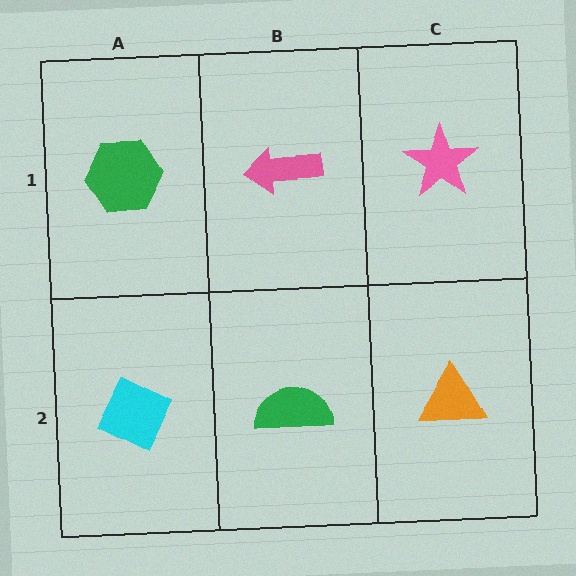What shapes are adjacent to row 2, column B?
A pink arrow (row 1, column B), a cyan diamond (row 2, column A), an orange triangle (row 2, column C).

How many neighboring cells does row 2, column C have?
2.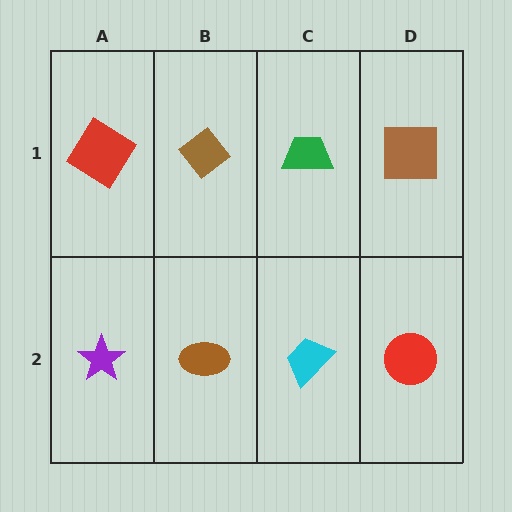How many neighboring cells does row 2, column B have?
3.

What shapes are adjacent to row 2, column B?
A brown diamond (row 1, column B), a purple star (row 2, column A), a cyan trapezoid (row 2, column C).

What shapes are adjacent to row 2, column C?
A green trapezoid (row 1, column C), a brown ellipse (row 2, column B), a red circle (row 2, column D).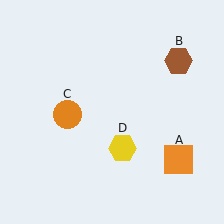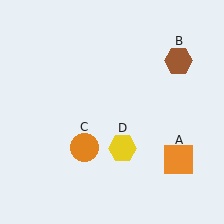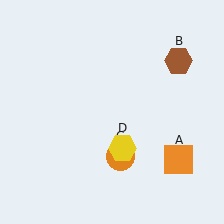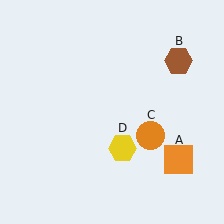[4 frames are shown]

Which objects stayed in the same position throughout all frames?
Orange square (object A) and brown hexagon (object B) and yellow hexagon (object D) remained stationary.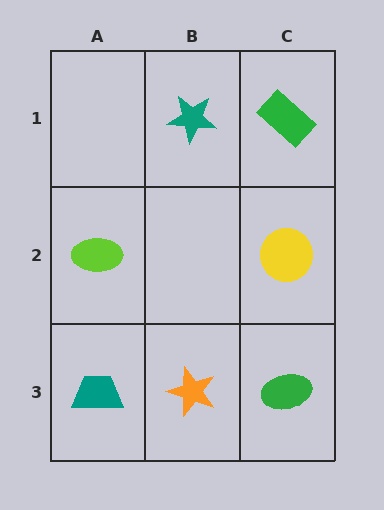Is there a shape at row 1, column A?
No, that cell is empty.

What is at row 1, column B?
A teal star.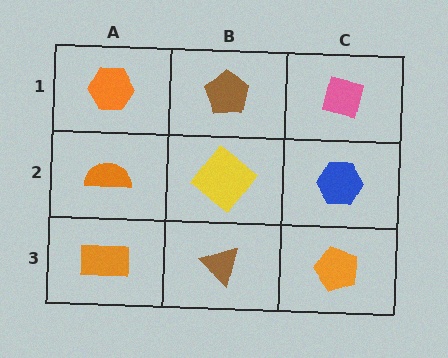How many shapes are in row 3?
3 shapes.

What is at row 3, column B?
A brown triangle.